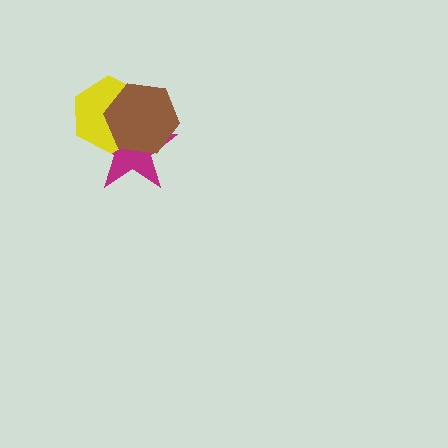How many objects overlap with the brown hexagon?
2 objects overlap with the brown hexagon.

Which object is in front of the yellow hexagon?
The brown hexagon is in front of the yellow hexagon.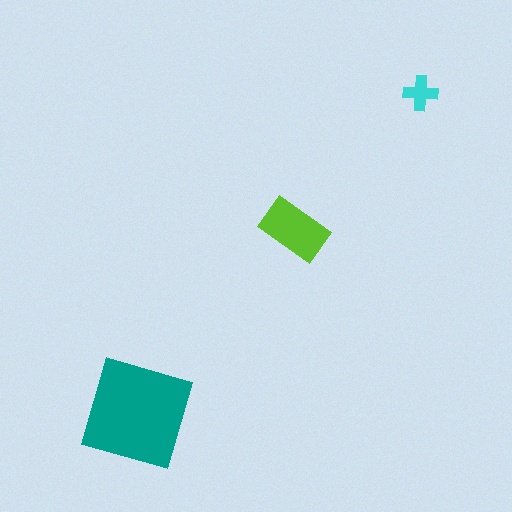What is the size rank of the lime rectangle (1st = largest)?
2nd.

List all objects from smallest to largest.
The cyan cross, the lime rectangle, the teal square.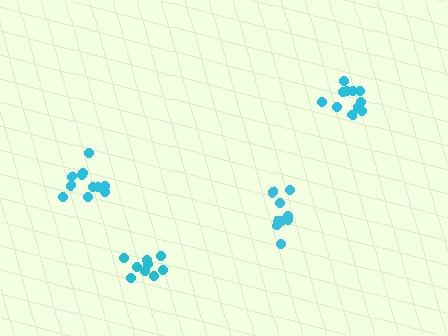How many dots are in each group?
Group 1: 10 dots, Group 2: 11 dots, Group 3: 11 dots, Group 4: 9 dots (41 total).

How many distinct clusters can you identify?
There are 4 distinct clusters.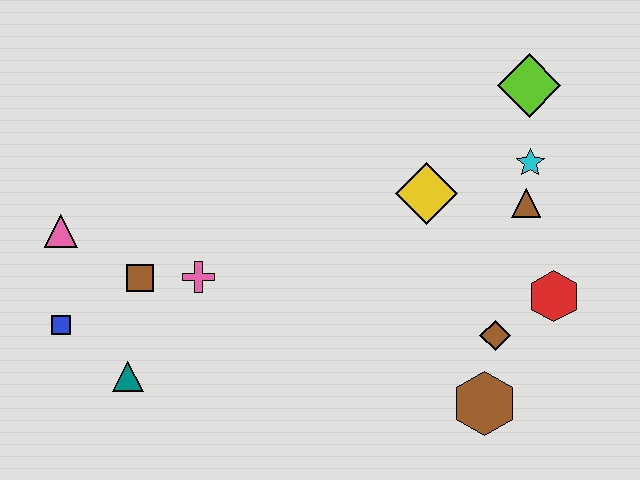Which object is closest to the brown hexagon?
The brown diamond is closest to the brown hexagon.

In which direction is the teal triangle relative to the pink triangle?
The teal triangle is below the pink triangle.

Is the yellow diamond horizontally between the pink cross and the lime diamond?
Yes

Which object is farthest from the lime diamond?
The blue square is farthest from the lime diamond.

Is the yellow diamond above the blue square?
Yes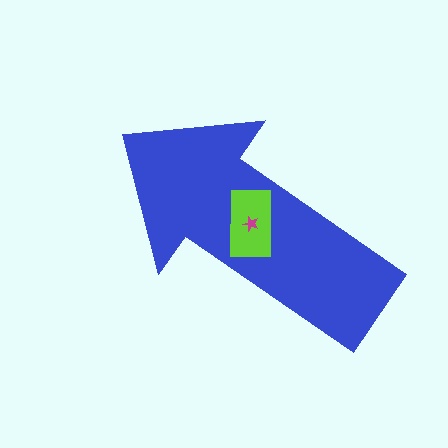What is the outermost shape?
The blue arrow.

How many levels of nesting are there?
3.